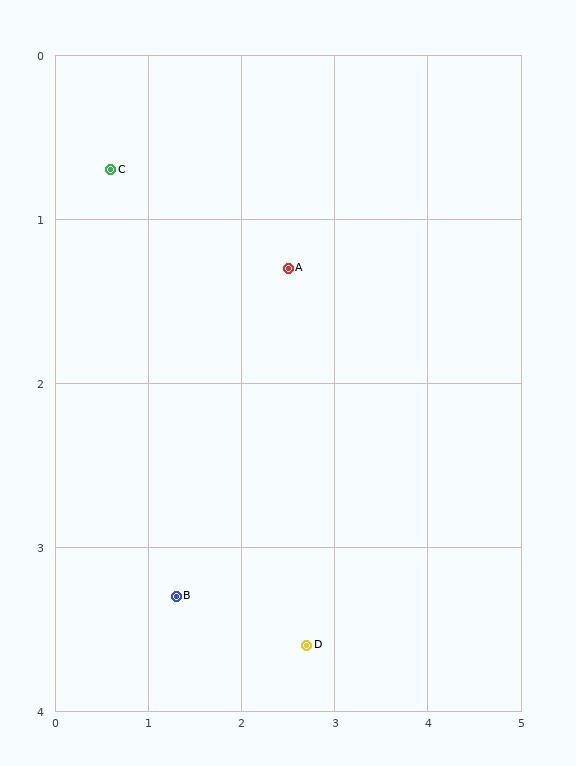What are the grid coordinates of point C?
Point C is at approximately (0.6, 0.7).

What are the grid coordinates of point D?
Point D is at approximately (2.7, 3.6).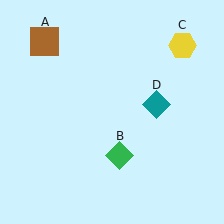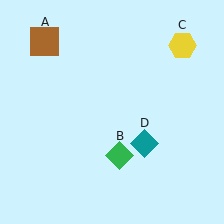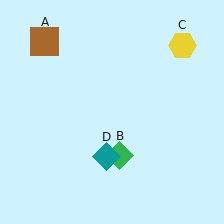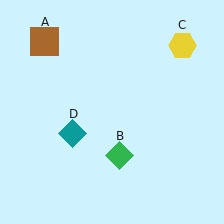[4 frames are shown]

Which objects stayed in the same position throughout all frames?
Brown square (object A) and green diamond (object B) and yellow hexagon (object C) remained stationary.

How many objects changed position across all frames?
1 object changed position: teal diamond (object D).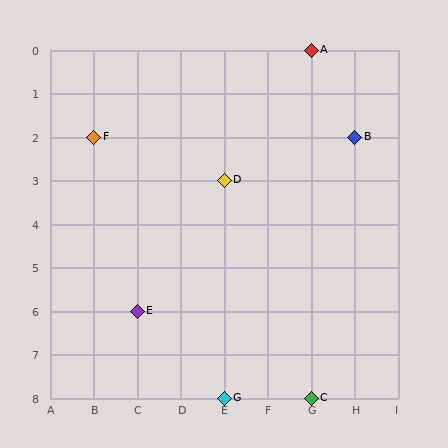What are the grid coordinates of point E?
Point E is at grid coordinates (C, 6).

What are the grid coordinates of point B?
Point B is at grid coordinates (H, 2).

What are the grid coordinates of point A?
Point A is at grid coordinates (G, 0).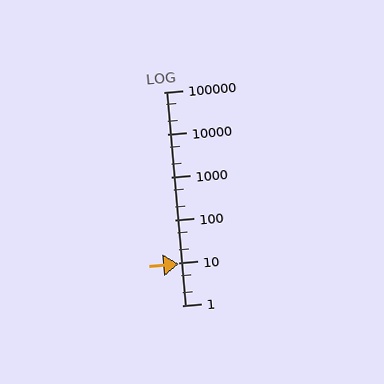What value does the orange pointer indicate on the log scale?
The pointer indicates approximately 9.2.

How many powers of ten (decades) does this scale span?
The scale spans 5 decades, from 1 to 100000.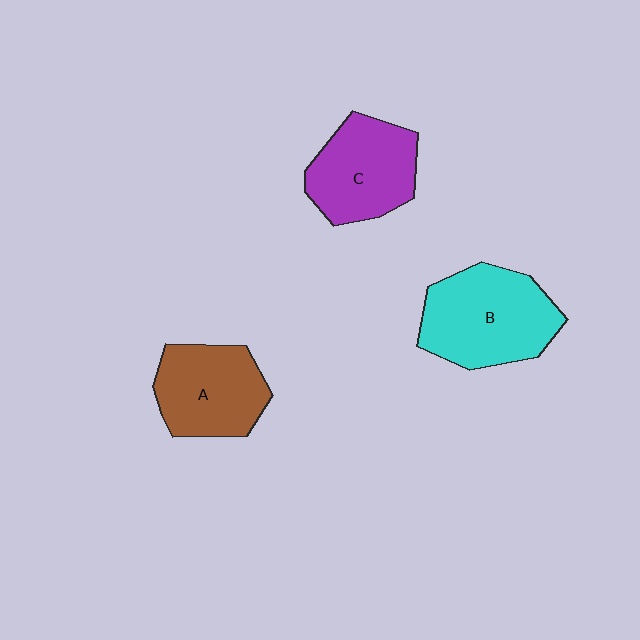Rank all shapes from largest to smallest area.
From largest to smallest: B (cyan), C (purple), A (brown).